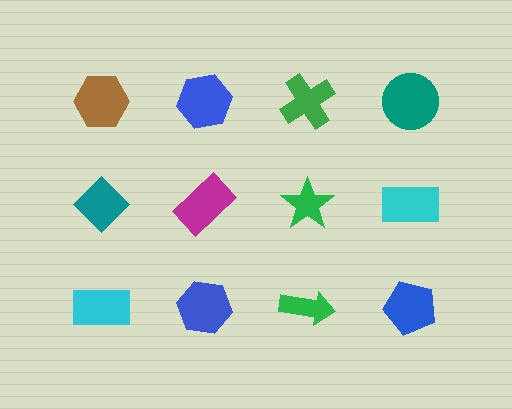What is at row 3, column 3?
A green arrow.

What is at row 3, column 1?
A cyan rectangle.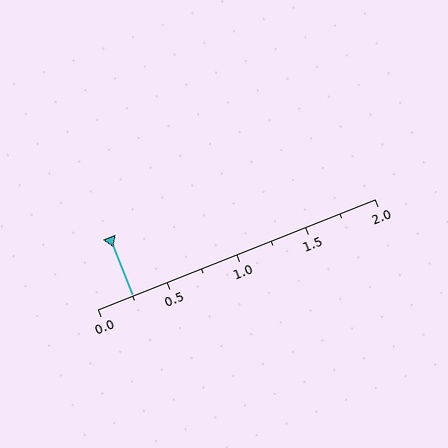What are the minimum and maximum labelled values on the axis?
The axis runs from 0.0 to 2.0.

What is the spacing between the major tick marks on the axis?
The major ticks are spaced 0.5 apart.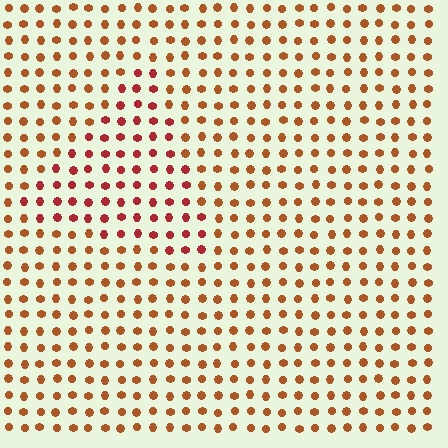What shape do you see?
I see a triangle.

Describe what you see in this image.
The image is filled with small brown elements in a uniform arrangement. A triangle-shaped region is visible where the elements are tinted to a slightly different hue, forming a subtle color boundary.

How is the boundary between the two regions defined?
The boundary is defined purely by a slight shift in hue (about 26 degrees). Spacing, size, and orientation are identical on both sides.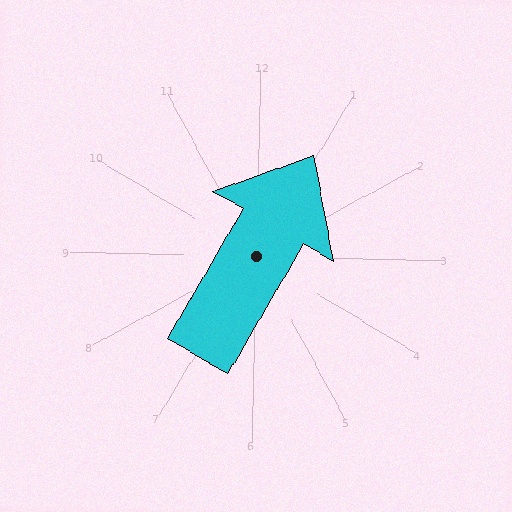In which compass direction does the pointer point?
Northeast.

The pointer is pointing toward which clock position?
Roughly 1 o'clock.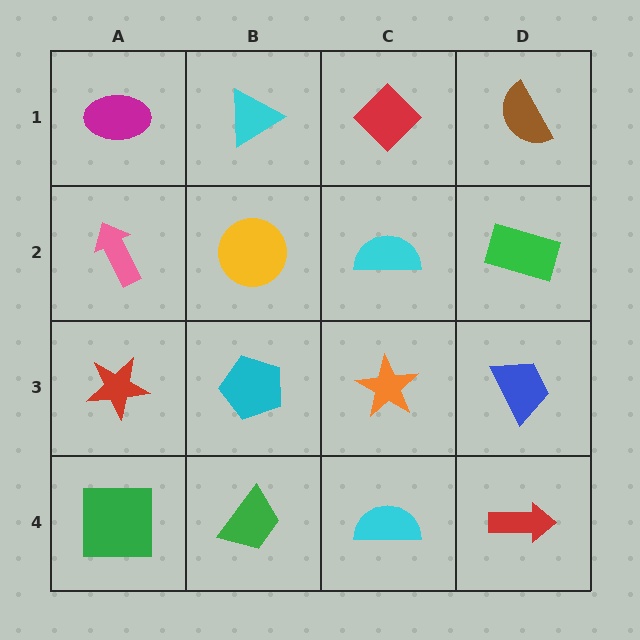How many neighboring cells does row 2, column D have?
3.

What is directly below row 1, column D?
A green rectangle.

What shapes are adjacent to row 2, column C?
A red diamond (row 1, column C), an orange star (row 3, column C), a yellow circle (row 2, column B), a green rectangle (row 2, column D).